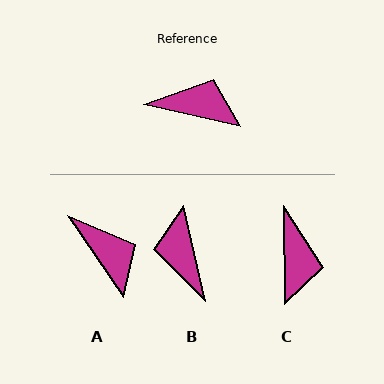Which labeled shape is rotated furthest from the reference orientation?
B, about 116 degrees away.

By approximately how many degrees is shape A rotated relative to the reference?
Approximately 43 degrees clockwise.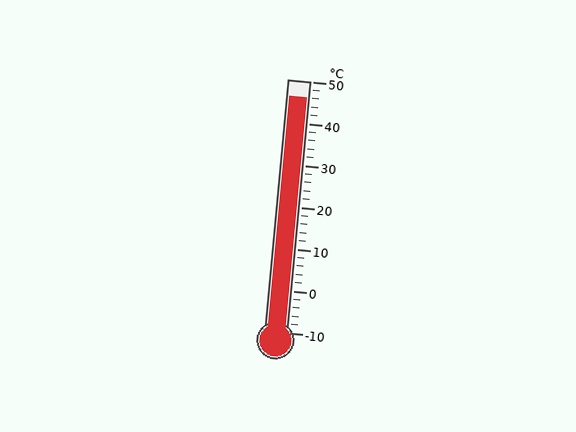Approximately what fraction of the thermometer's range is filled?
The thermometer is filled to approximately 95% of its range.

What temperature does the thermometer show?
The thermometer shows approximately 46°C.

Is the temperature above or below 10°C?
The temperature is above 10°C.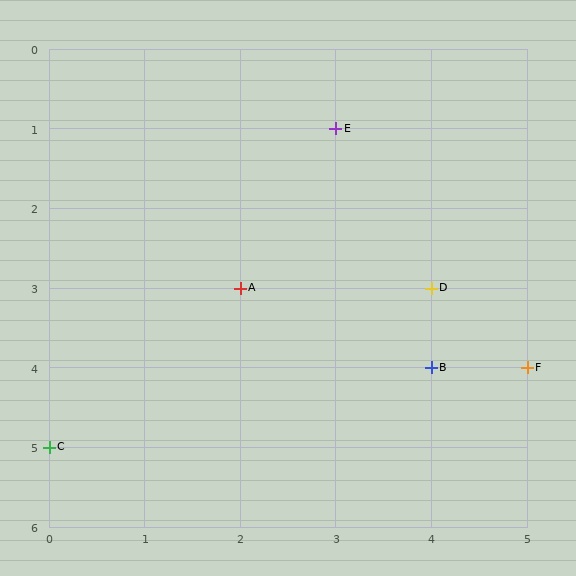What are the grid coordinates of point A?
Point A is at grid coordinates (2, 3).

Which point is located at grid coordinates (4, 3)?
Point D is at (4, 3).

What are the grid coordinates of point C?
Point C is at grid coordinates (0, 5).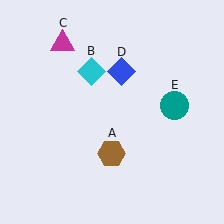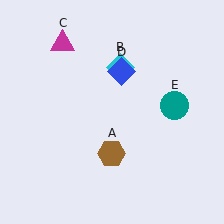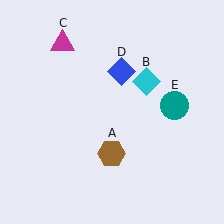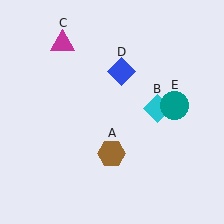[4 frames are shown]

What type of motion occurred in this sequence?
The cyan diamond (object B) rotated clockwise around the center of the scene.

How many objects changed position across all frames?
1 object changed position: cyan diamond (object B).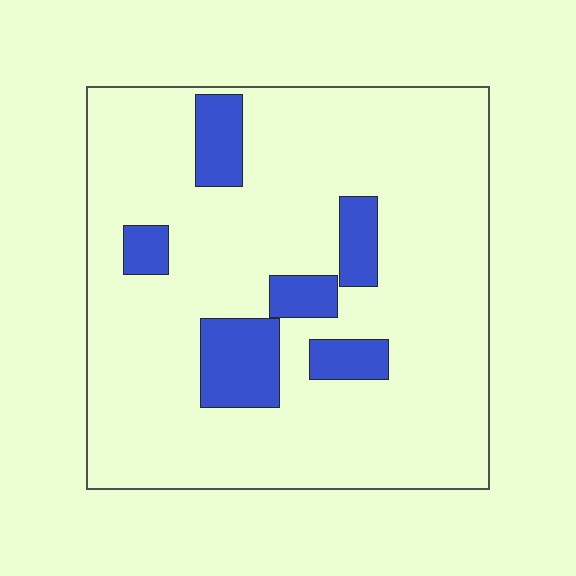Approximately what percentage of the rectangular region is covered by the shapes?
Approximately 15%.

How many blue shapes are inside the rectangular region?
6.